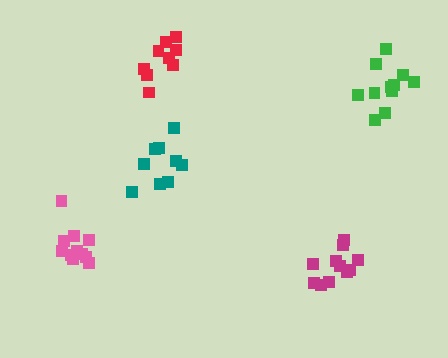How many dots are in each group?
Group 1: 9 dots, Group 2: 11 dots, Group 3: 9 dots, Group 4: 11 dots, Group 5: 11 dots (51 total).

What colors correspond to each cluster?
The clusters are colored: teal, magenta, red, pink, green.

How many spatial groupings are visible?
There are 5 spatial groupings.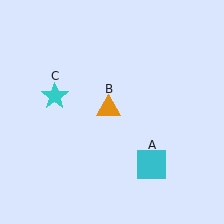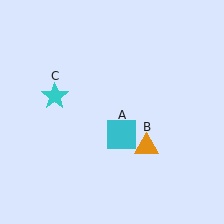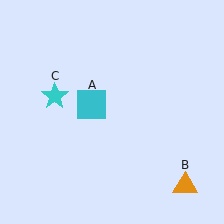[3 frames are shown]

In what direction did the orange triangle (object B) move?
The orange triangle (object B) moved down and to the right.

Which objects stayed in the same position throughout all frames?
Cyan star (object C) remained stationary.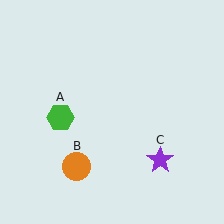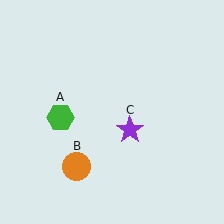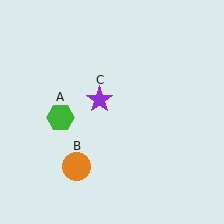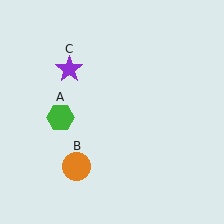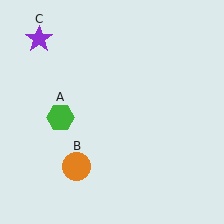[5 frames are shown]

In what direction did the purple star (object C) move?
The purple star (object C) moved up and to the left.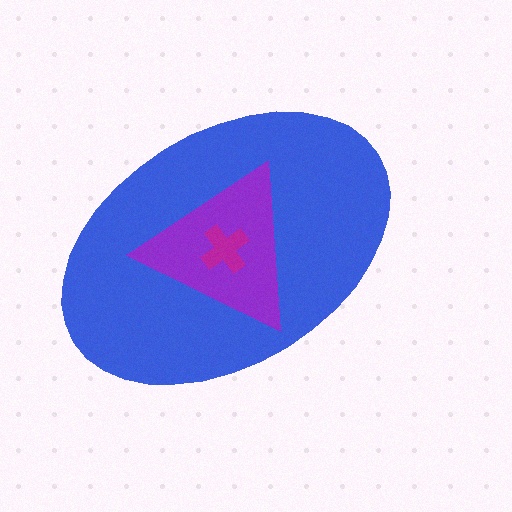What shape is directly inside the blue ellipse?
The purple triangle.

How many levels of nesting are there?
3.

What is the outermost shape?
The blue ellipse.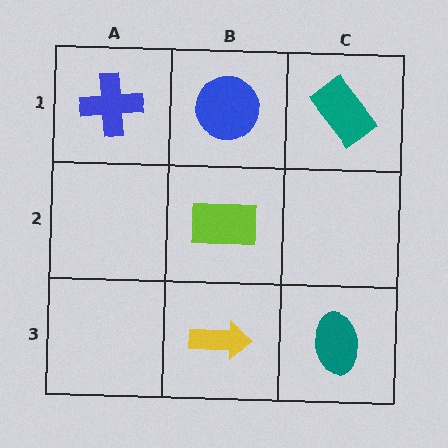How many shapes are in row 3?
2 shapes.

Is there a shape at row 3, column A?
No, that cell is empty.